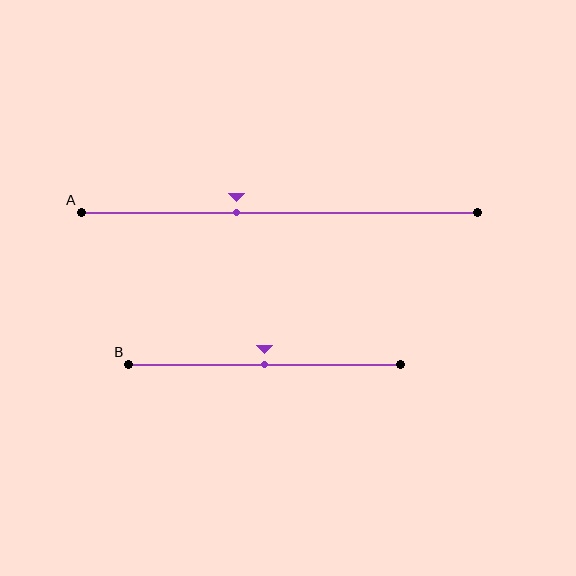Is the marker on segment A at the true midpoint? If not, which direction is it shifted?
No, the marker on segment A is shifted to the left by about 11% of the segment length.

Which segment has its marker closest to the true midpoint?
Segment B has its marker closest to the true midpoint.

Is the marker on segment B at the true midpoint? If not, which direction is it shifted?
Yes, the marker on segment B is at the true midpoint.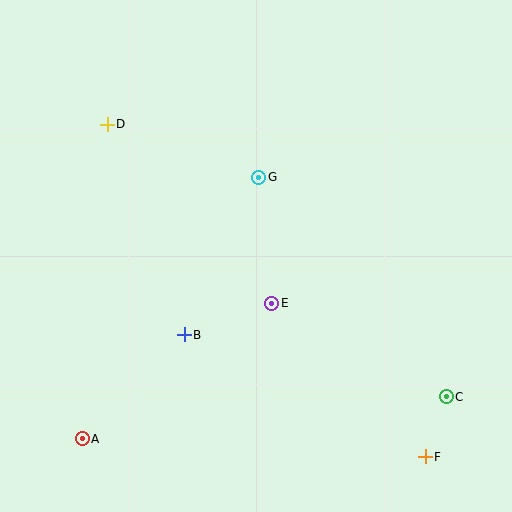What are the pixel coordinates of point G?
Point G is at (259, 177).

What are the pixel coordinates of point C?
Point C is at (446, 397).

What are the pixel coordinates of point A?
Point A is at (82, 439).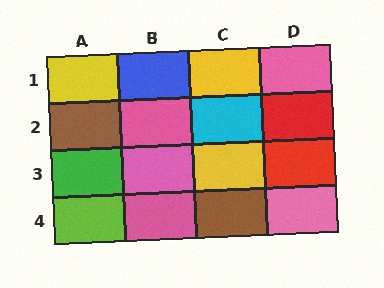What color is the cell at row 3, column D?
Red.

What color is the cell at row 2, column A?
Brown.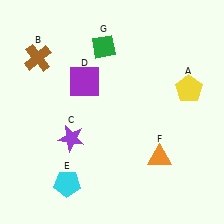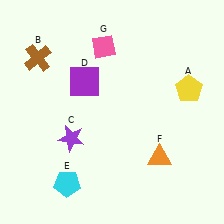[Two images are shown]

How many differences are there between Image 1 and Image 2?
There is 1 difference between the two images.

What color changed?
The diamond (G) changed from green in Image 1 to pink in Image 2.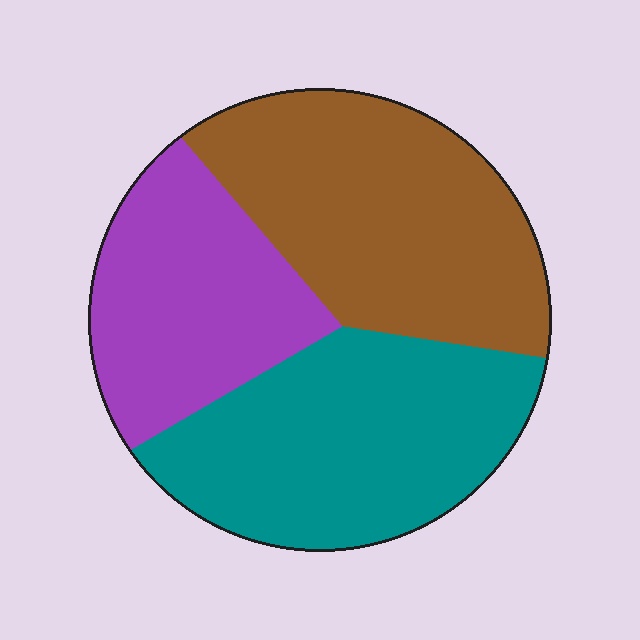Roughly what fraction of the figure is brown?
Brown takes up about three eighths (3/8) of the figure.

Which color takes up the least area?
Purple, at roughly 25%.